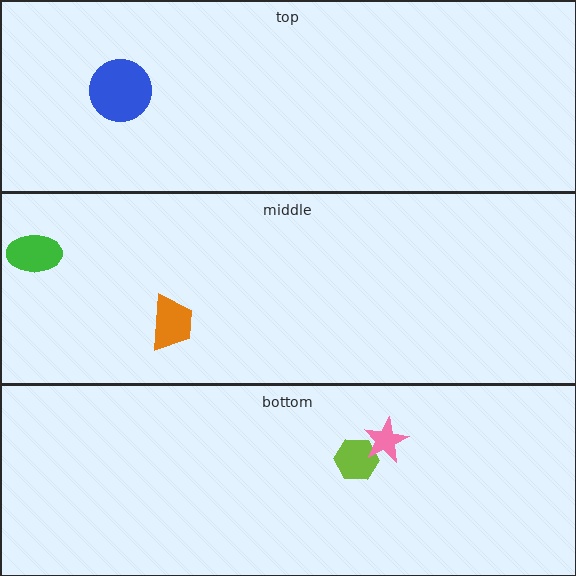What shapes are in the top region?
The blue circle.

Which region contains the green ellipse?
The middle region.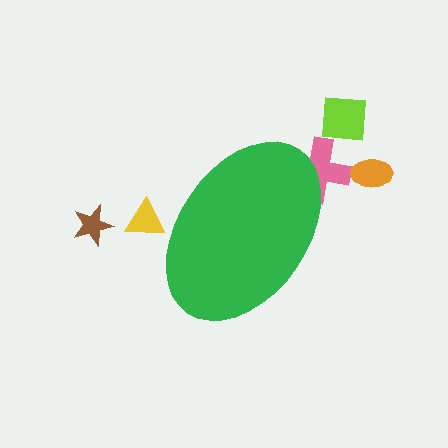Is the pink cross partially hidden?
Yes, the pink cross is partially hidden behind the green ellipse.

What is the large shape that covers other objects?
A green ellipse.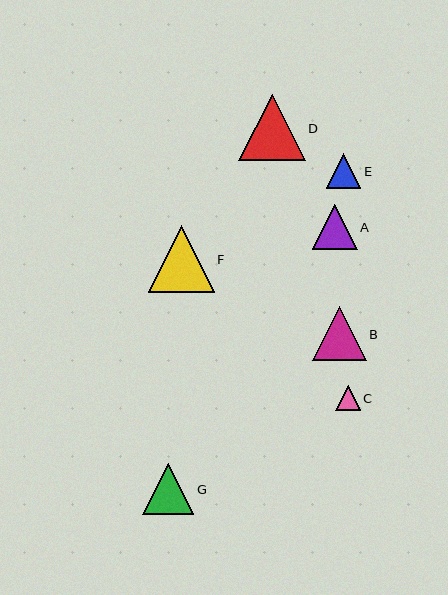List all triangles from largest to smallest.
From largest to smallest: F, D, B, G, A, E, C.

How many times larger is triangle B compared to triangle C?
Triangle B is approximately 2.2 times the size of triangle C.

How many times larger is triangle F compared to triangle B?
Triangle F is approximately 1.2 times the size of triangle B.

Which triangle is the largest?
Triangle F is the largest with a size of approximately 66 pixels.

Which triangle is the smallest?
Triangle C is the smallest with a size of approximately 25 pixels.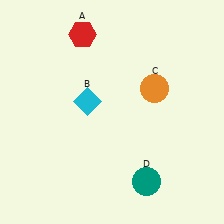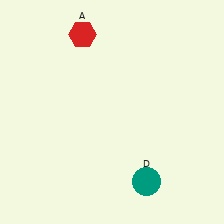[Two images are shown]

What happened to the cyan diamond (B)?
The cyan diamond (B) was removed in Image 2. It was in the top-left area of Image 1.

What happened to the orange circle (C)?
The orange circle (C) was removed in Image 2. It was in the top-right area of Image 1.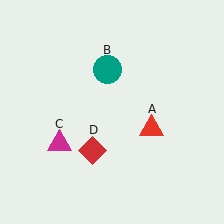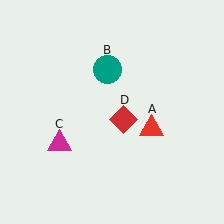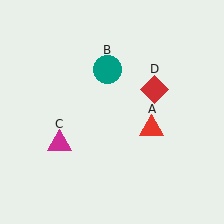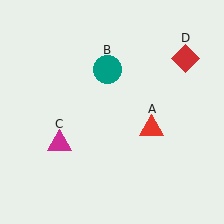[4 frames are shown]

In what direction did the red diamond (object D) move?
The red diamond (object D) moved up and to the right.